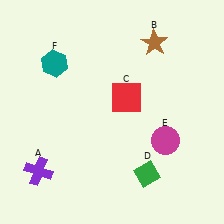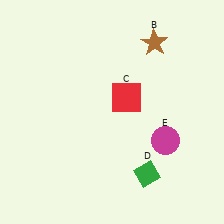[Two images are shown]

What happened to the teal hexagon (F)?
The teal hexagon (F) was removed in Image 2. It was in the top-left area of Image 1.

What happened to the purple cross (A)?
The purple cross (A) was removed in Image 2. It was in the bottom-left area of Image 1.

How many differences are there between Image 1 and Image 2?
There are 2 differences between the two images.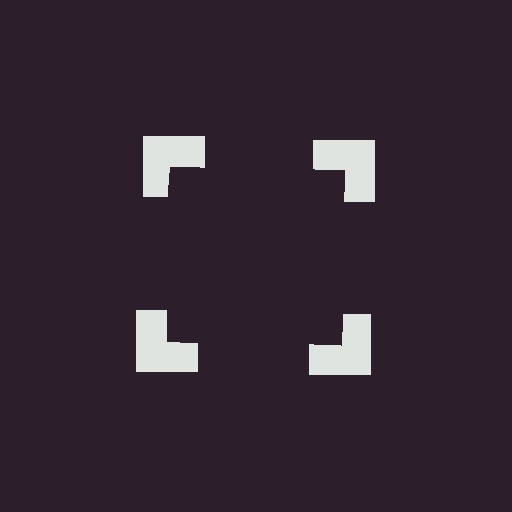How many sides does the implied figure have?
4 sides.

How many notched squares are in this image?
There are 4 — one at each vertex of the illusory square.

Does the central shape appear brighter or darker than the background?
It typically appears slightly darker than the background, even though no actual brightness change is drawn.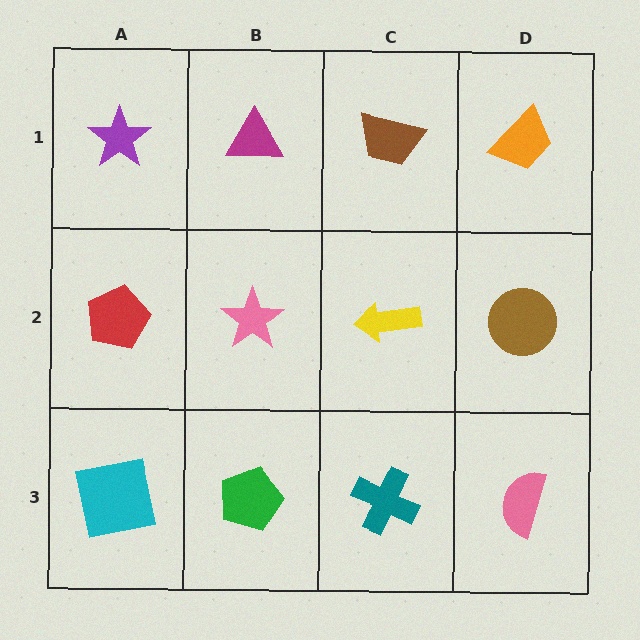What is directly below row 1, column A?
A red pentagon.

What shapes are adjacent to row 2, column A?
A purple star (row 1, column A), a cyan square (row 3, column A), a pink star (row 2, column B).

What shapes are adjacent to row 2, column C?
A brown trapezoid (row 1, column C), a teal cross (row 3, column C), a pink star (row 2, column B), a brown circle (row 2, column D).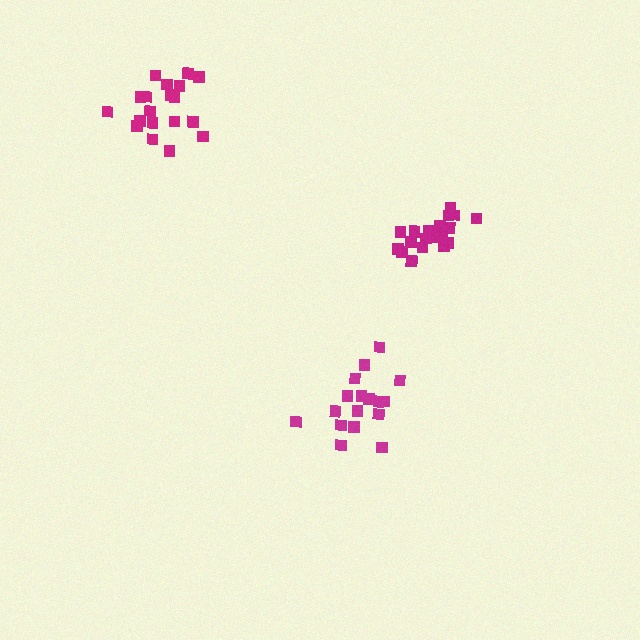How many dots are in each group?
Group 1: 17 dots, Group 2: 19 dots, Group 3: 20 dots (56 total).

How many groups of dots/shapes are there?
There are 3 groups.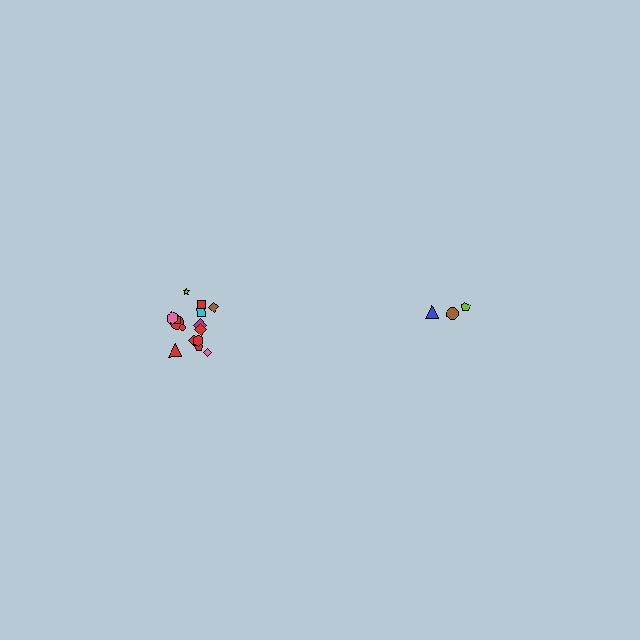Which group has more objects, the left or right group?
The left group.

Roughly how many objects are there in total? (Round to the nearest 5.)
Roughly 20 objects in total.